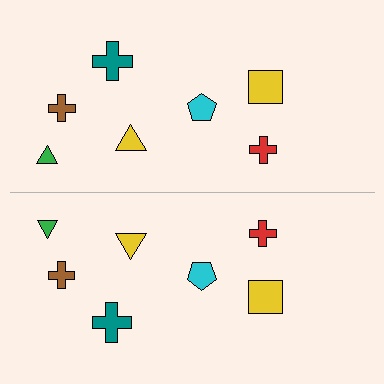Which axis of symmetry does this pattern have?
The pattern has a horizontal axis of symmetry running through the center of the image.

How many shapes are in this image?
There are 14 shapes in this image.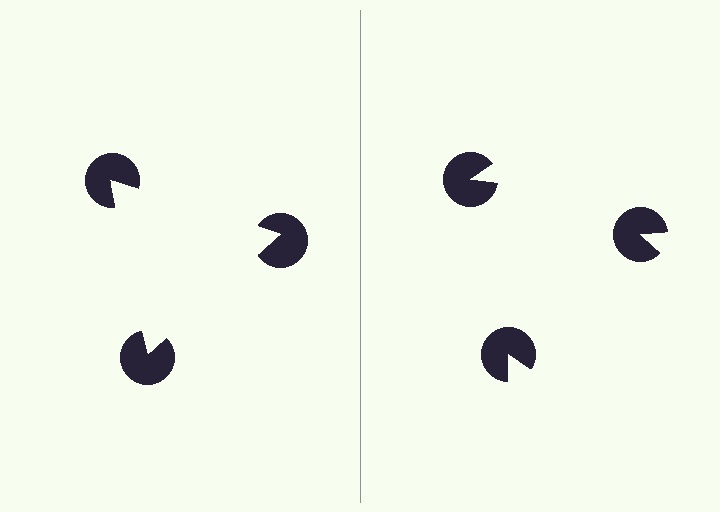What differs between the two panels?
The pac-man discs are positioned identically on both sides; only the wedge orientations differ. On the left they align to a triangle; on the right they are misaligned.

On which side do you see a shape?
An illusory triangle appears on the left side. On the right side the wedge cuts are rotated, so no coherent shape forms.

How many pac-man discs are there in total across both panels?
6 — 3 on each side.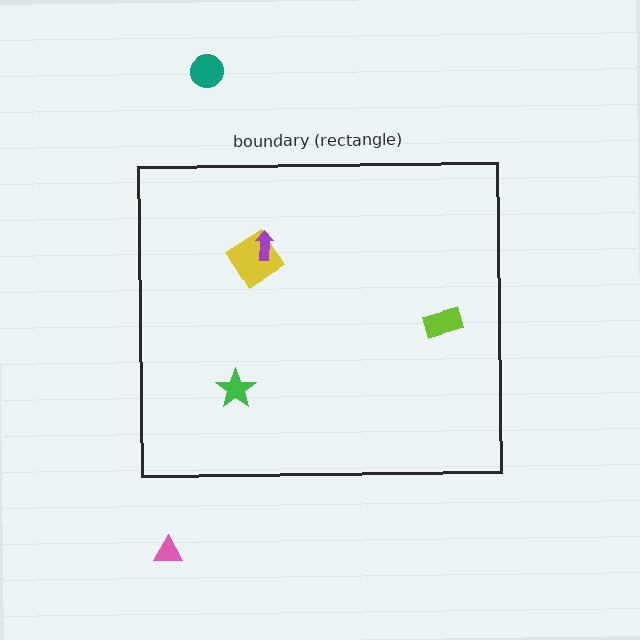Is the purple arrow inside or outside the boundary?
Inside.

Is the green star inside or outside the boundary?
Inside.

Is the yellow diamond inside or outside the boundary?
Inside.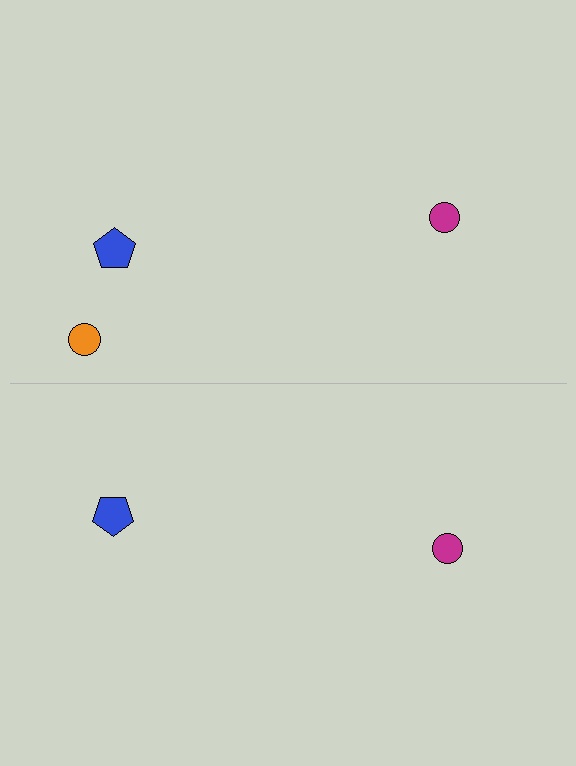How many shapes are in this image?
There are 5 shapes in this image.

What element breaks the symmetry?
A orange circle is missing from the bottom side.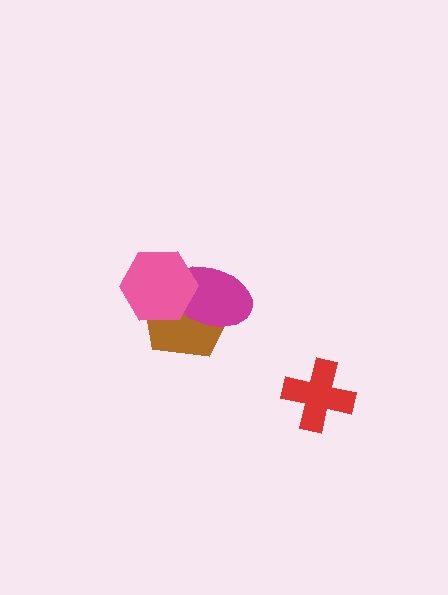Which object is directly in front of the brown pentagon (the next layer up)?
The magenta ellipse is directly in front of the brown pentagon.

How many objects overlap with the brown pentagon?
2 objects overlap with the brown pentagon.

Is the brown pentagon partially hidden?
Yes, it is partially covered by another shape.